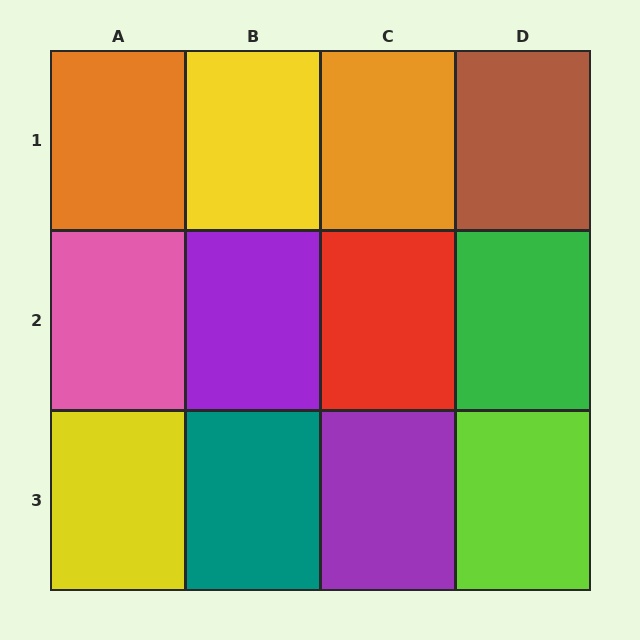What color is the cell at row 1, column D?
Brown.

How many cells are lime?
1 cell is lime.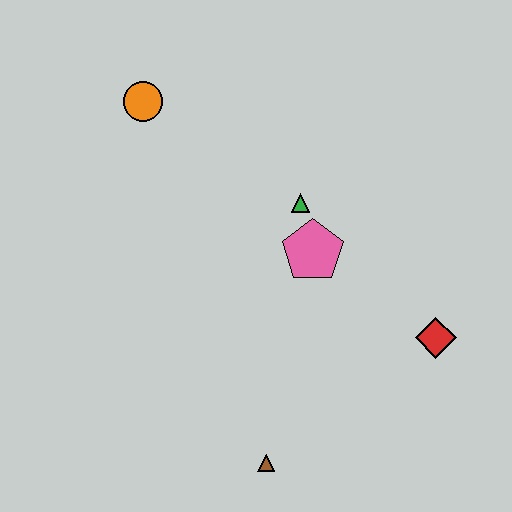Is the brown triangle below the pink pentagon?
Yes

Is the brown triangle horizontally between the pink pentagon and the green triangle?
No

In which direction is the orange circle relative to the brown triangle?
The orange circle is above the brown triangle.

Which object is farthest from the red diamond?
The orange circle is farthest from the red diamond.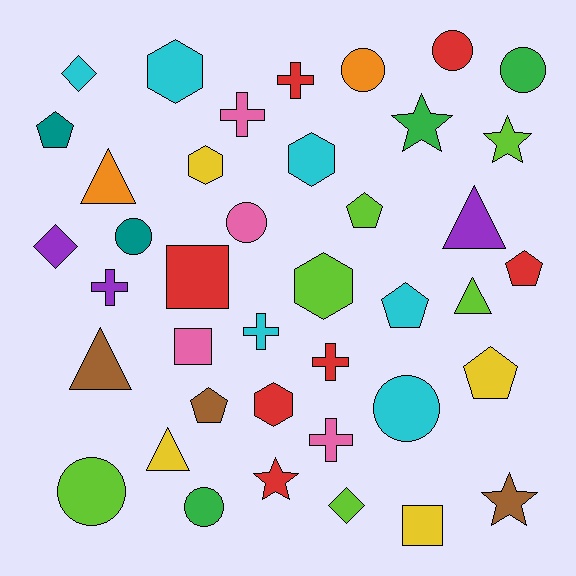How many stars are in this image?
There are 4 stars.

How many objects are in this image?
There are 40 objects.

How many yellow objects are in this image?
There are 4 yellow objects.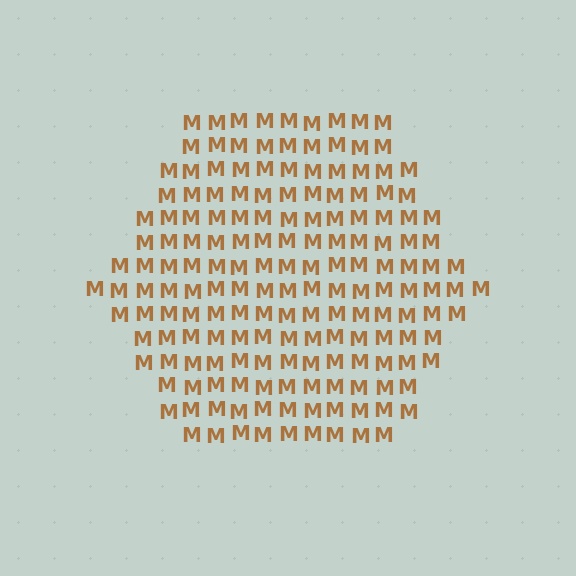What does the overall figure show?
The overall figure shows a hexagon.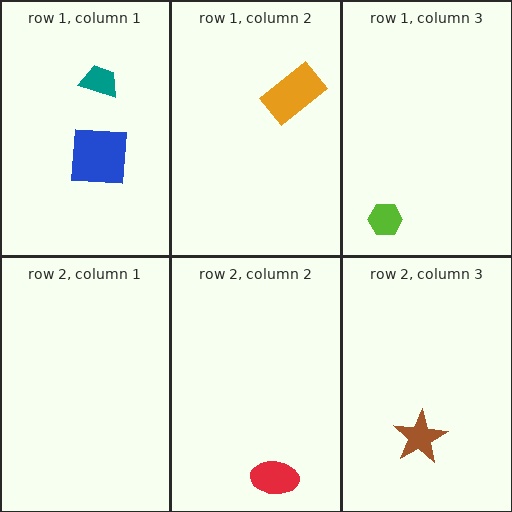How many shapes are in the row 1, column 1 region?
2.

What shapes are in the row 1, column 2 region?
The orange rectangle.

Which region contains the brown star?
The row 2, column 3 region.